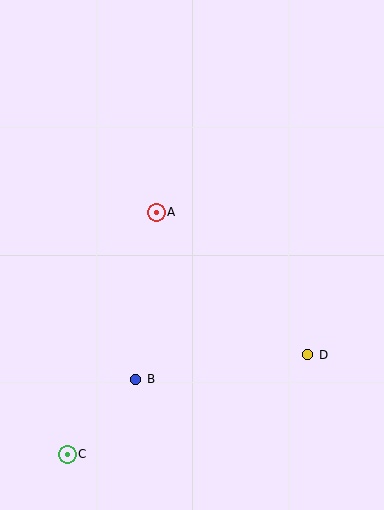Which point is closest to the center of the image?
Point A at (156, 212) is closest to the center.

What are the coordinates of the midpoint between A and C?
The midpoint between A and C is at (112, 333).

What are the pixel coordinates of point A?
Point A is at (156, 212).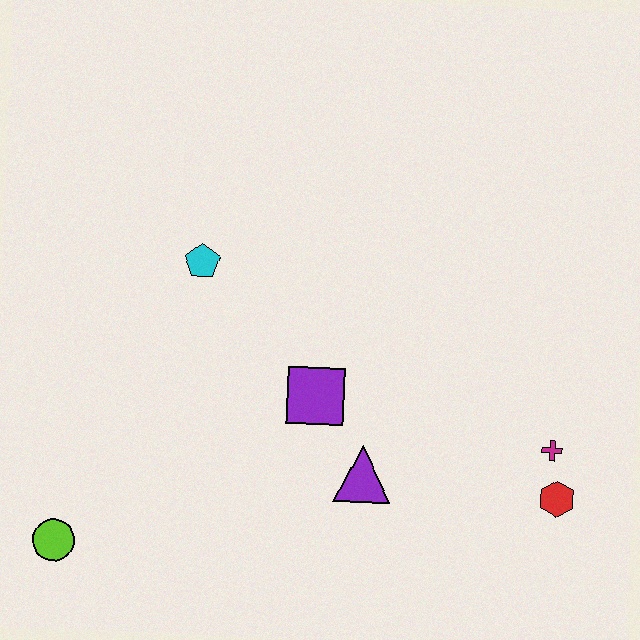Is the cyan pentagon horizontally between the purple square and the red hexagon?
No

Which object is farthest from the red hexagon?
The lime circle is farthest from the red hexagon.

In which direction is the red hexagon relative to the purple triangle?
The red hexagon is to the right of the purple triangle.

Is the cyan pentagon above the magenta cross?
Yes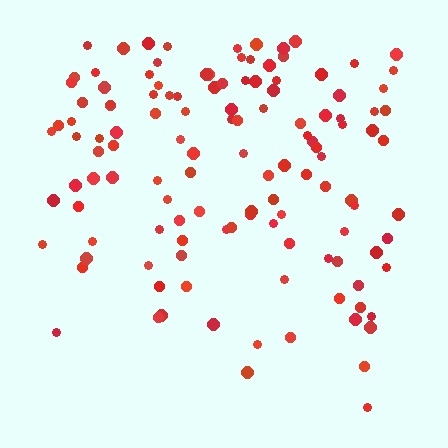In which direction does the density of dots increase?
From bottom to top, with the top side densest.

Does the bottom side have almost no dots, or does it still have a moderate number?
Still a moderate number, just noticeably fewer than the top.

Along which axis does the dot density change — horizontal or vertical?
Vertical.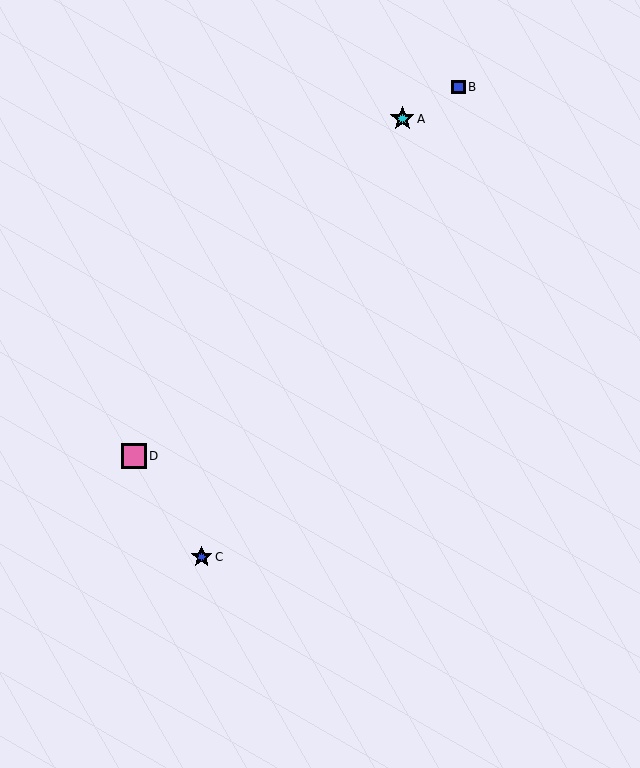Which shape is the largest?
The pink square (labeled D) is the largest.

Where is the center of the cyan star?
The center of the cyan star is at (402, 119).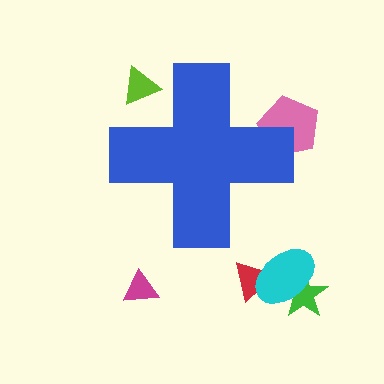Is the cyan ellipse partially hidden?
No, the cyan ellipse is fully visible.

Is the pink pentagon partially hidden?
Yes, the pink pentagon is partially hidden behind the blue cross.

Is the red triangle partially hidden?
No, the red triangle is fully visible.